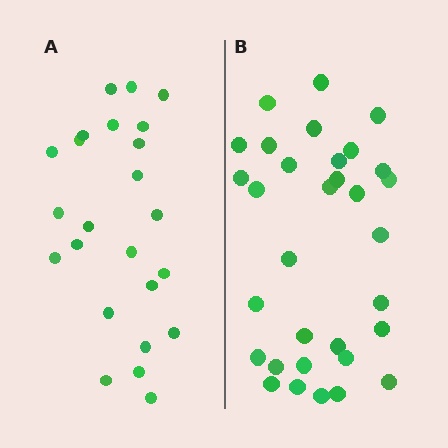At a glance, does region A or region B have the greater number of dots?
Region B (the right region) has more dots.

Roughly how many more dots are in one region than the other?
Region B has roughly 8 or so more dots than region A.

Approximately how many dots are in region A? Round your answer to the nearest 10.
About 20 dots. (The exact count is 24, which rounds to 20.)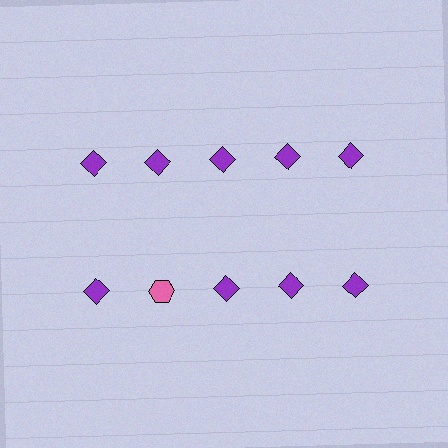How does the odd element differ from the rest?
It differs in both color (pink instead of purple) and shape (hexagon instead of diamond).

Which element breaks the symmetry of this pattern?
The pink hexagon in the second row, second from left column breaks the symmetry. All other shapes are purple diamonds.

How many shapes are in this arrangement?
There are 10 shapes arranged in a grid pattern.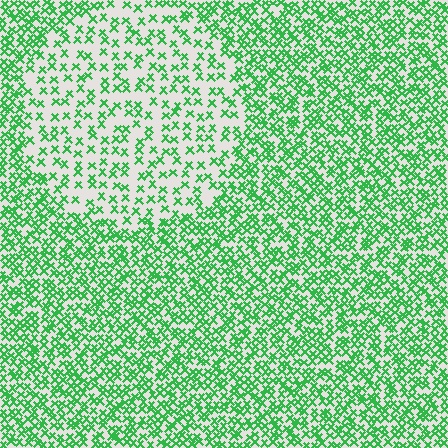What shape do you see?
I see a circle.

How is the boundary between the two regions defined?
The boundary is defined by a change in element density (approximately 2.2x ratio). All elements are the same color, size, and shape.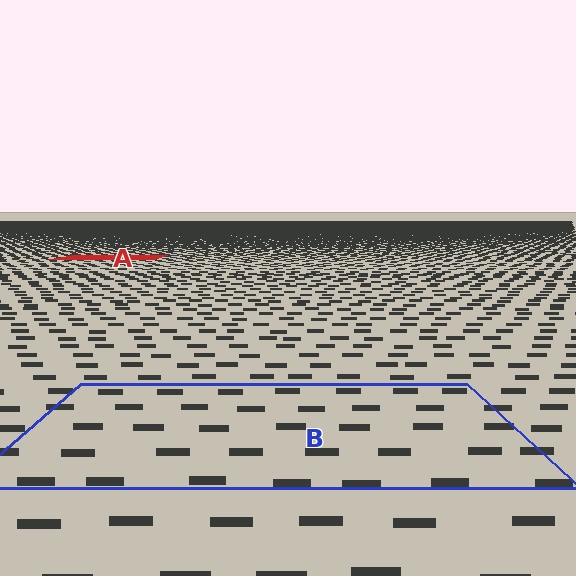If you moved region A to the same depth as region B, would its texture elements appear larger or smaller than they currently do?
They would appear larger. At a closer depth, the same texture elements are projected at a bigger on-screen size.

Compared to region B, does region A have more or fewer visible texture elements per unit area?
Region A has more texture elements per unit area — they are packed more densely because it is farther away.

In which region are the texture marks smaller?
The texture marks are smaller in region A, because it is farther away.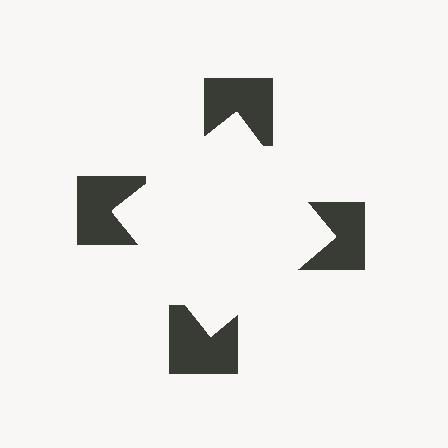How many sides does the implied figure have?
4 sides.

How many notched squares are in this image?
There are 4 — one at each vertex of the illusory square.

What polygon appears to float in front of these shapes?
An illusory square — its edges are inferred from the aligned wedge cuts in the notched squares, not physically drawn.